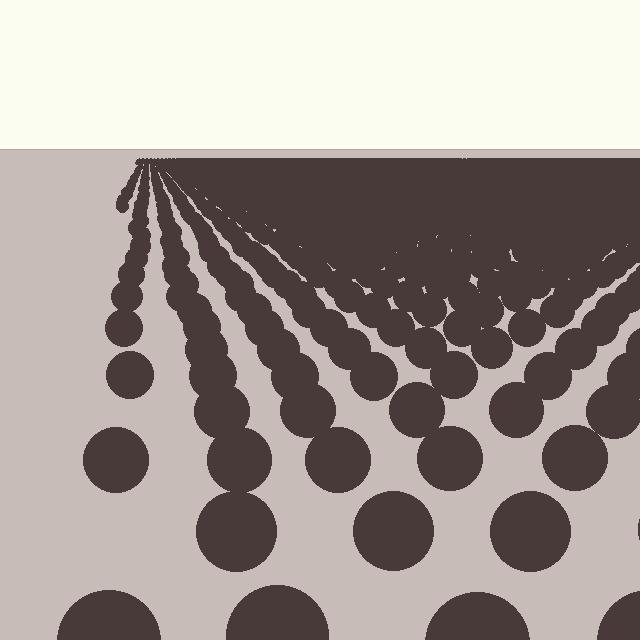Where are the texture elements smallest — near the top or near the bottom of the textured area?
Near the top.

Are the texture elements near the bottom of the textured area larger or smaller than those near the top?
Larger. Near the bottom, elements are closer to the viewer and appear at a bigger on-screen size.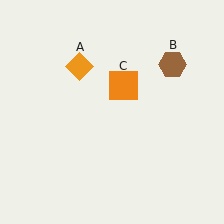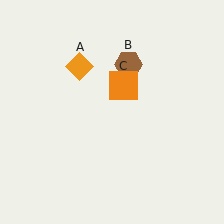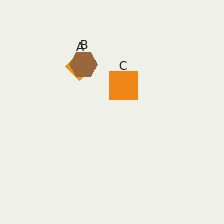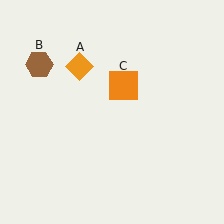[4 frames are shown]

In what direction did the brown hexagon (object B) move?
The brown hexagon (object B) moved left.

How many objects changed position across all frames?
1 object changed position: brown hexagon (object B).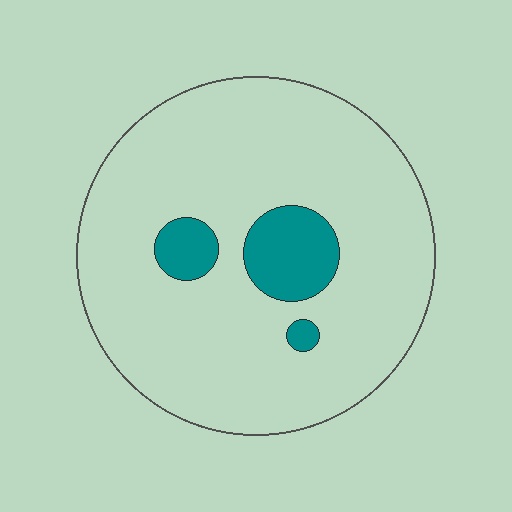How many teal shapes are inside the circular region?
3.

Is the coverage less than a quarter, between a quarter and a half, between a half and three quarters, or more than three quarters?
Less than a quarter.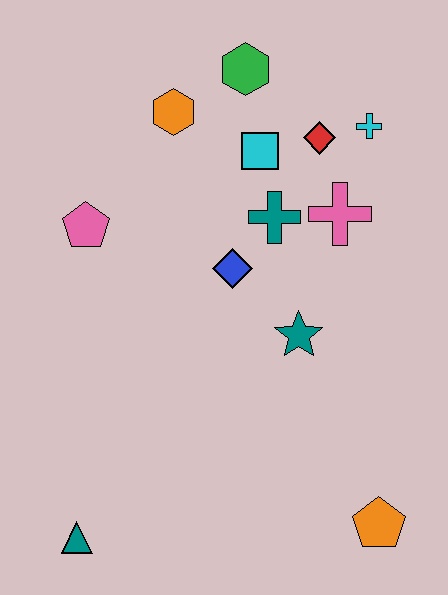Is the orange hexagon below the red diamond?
No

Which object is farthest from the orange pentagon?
The green hexagon is farthest from the orange pentagon.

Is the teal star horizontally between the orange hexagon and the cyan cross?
Yes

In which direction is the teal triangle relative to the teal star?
The teal triangle is to the left of the teal star.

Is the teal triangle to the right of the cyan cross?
No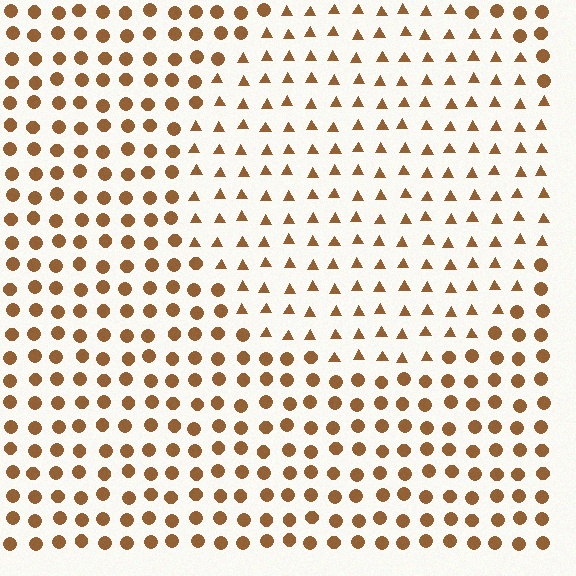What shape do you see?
I see a circle.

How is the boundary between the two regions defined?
The boundary is defined by a change in element shape: triangles inside vs. circles outside. All elements share the same color and spacing.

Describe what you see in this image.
The image is filled with small brown elements arranged in a uniform grid. A circle-shaped region contains triangles, while the surrounding area contains circles. The boundary is defined purely by the change in element shape.